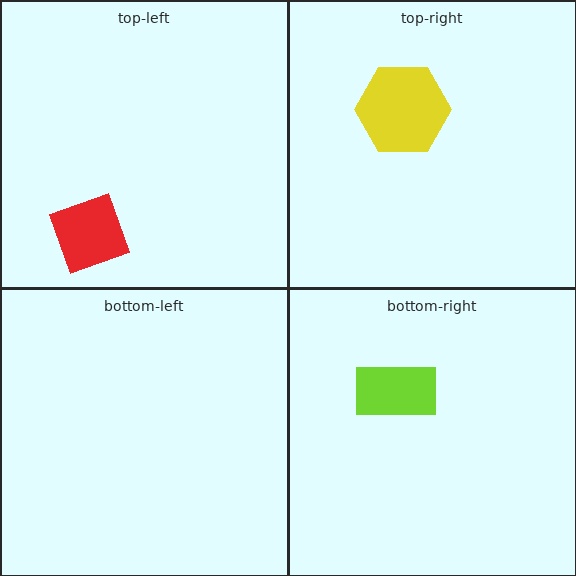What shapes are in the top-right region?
The yellow hexagon.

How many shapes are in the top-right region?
1.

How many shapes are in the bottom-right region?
1.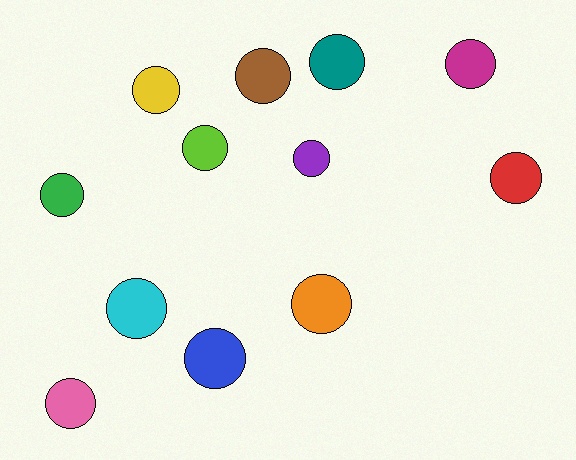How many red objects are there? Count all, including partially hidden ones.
There is 1 red object.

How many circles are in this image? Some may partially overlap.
There are 12 circles.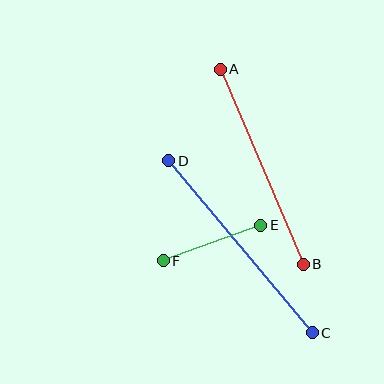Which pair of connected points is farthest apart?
Points C and D are farthest apart.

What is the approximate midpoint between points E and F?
The midpoint is at approximately (212, 243) pixels.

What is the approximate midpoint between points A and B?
The midpoint is at approximately (262, 167) pixels.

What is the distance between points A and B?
The distance is approximately 212 pixels.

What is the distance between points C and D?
The distance is approximately 224 pixels.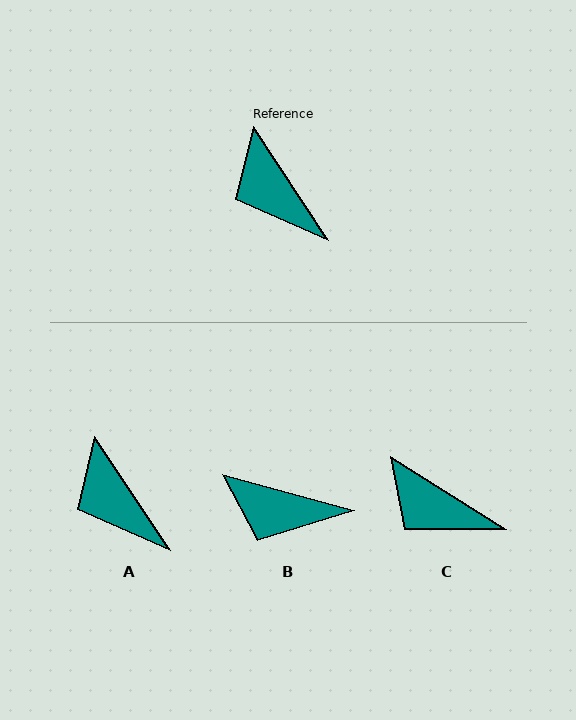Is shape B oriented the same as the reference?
No, it is off by about 41 degrees.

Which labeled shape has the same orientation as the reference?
A.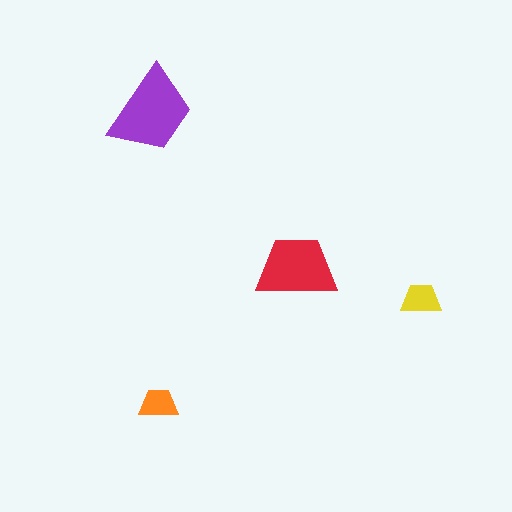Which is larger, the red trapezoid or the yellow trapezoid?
The red one.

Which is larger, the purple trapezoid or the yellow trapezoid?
The purple one.